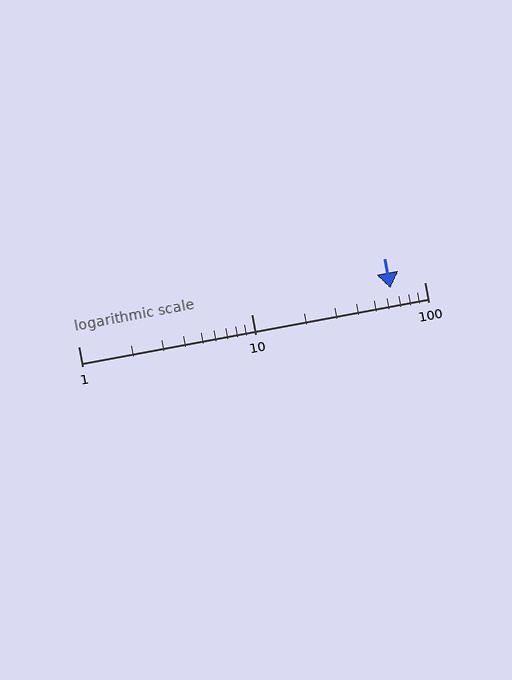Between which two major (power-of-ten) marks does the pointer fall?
The pointer is between 10 and 100.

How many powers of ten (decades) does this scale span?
The scale spans 2 decades, from 1 to 100.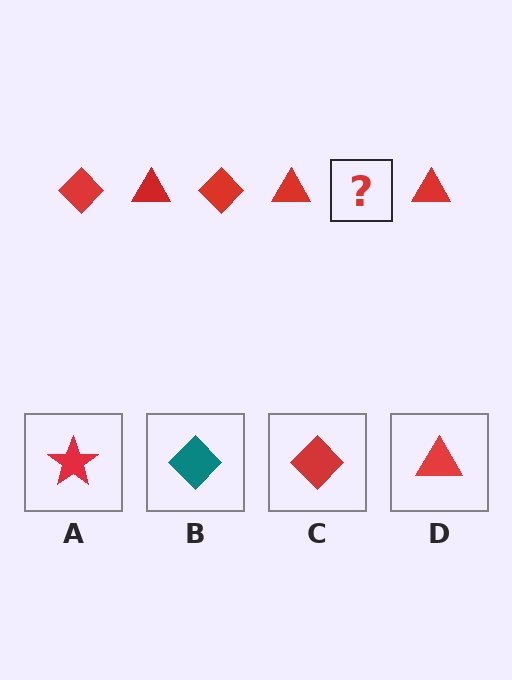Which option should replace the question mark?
Option C.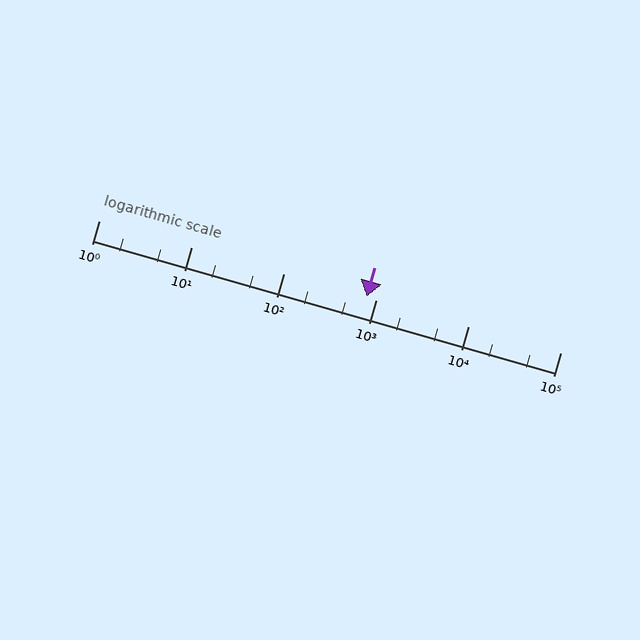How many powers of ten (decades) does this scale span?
The scale spans 5 decades, from 1 to 100000.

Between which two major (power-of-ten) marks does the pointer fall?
The pointer is between 100 and 1000.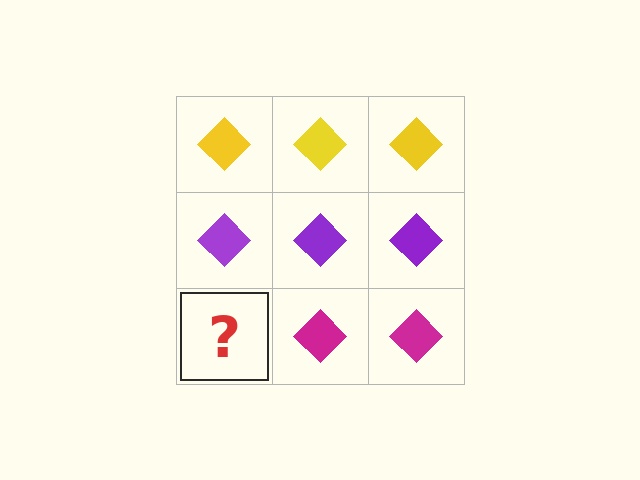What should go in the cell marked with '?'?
The missing cell should contain a magenta diamond.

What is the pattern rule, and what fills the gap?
The rule is that each row has a consistent color. The gap should be filled with a magenta diamond.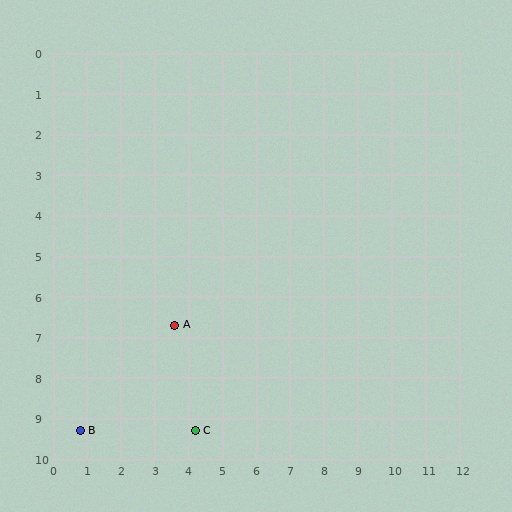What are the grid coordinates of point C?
Point C is at approximately (4.2, 9.3).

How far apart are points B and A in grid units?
Points B and A are about 3.8 grid units apart.